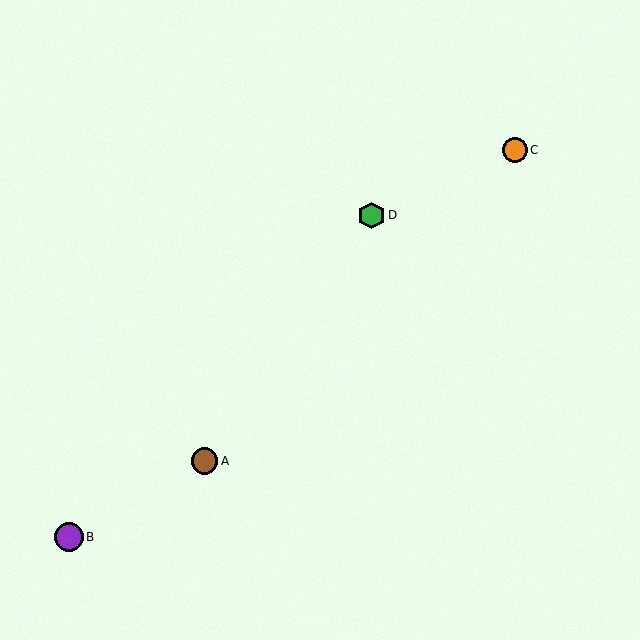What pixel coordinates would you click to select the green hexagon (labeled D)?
Click at (371, 215) to select the green hexagon D.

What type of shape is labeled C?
Shape C is an orange circle.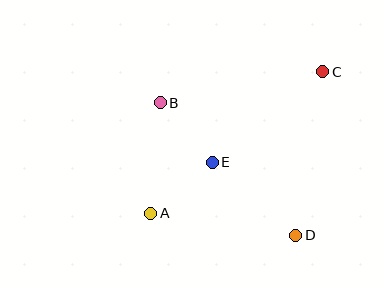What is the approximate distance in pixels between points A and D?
The distance between A and D is approximately 146 pixels.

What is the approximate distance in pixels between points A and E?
The distance between A and E is approximately 80 pixels.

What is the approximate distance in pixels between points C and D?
The distance between C and D is approximately 165 pixels.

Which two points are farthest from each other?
Points A and C are farthest from each other.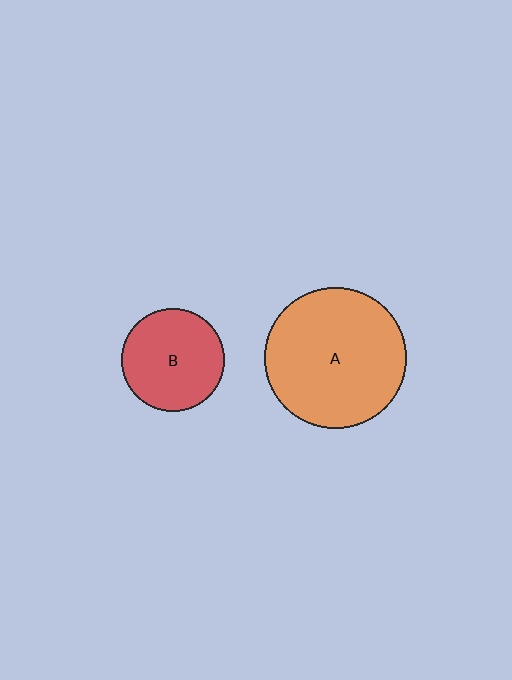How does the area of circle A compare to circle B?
Approximately 1.9 times.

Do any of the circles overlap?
No, none of the circles overlap.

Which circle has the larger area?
Circle A (orange).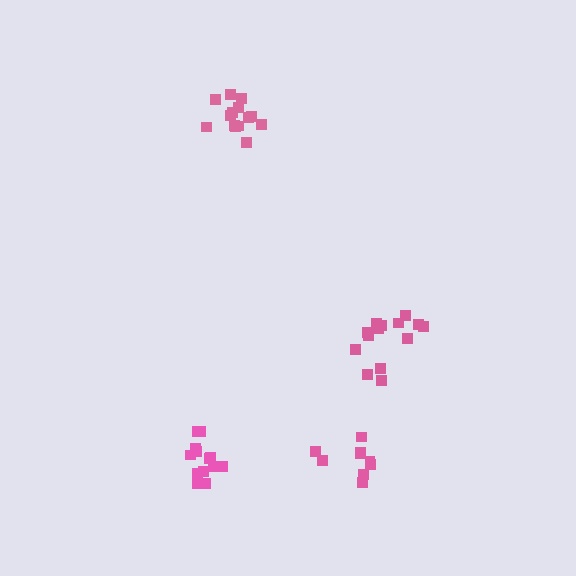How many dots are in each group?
Group 1: 14 dots, Group 2: 9 dots, Group 3: 13 dots, Group 4: 14 dots (50 total).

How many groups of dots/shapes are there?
There are 4 groups.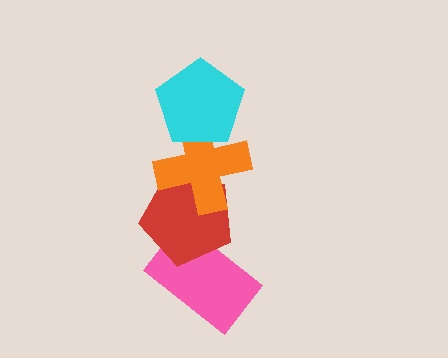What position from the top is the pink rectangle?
The pink rectangle is 4th from the top.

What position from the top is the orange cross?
The orange cross is 2nd from the top.